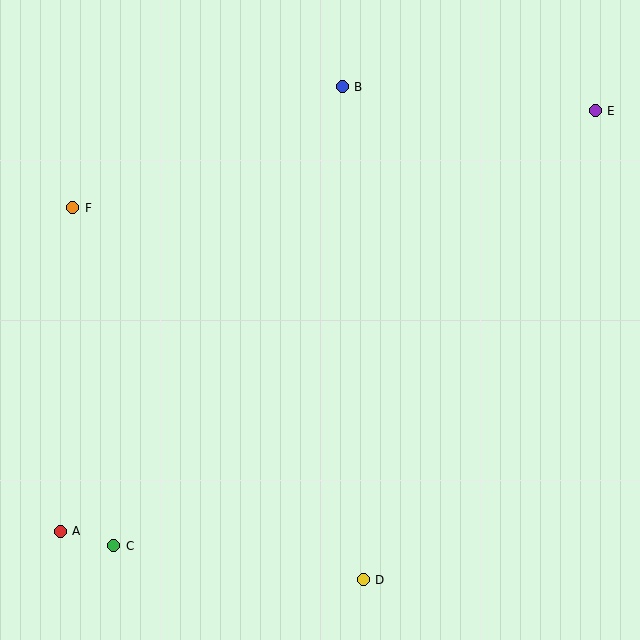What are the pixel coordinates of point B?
Point B is at (342, 87).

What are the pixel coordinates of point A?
Point A is at (60, 531).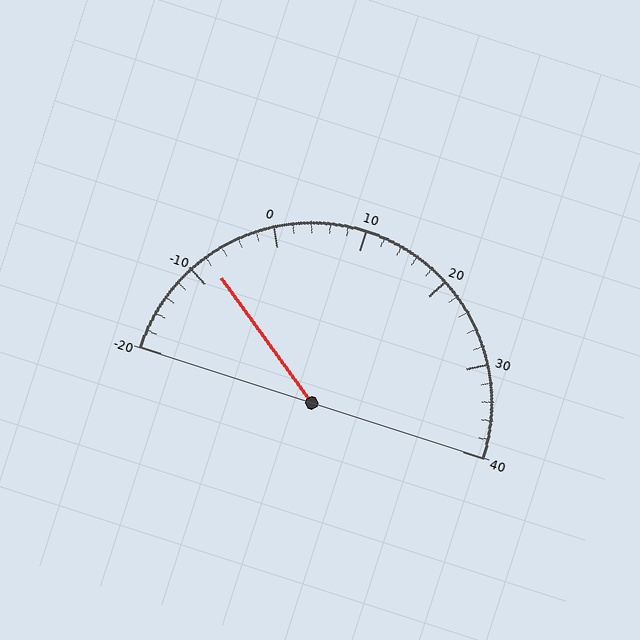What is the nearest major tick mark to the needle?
The nearest major tick mark is -10.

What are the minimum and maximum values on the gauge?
The gauge ranges from -20 to 40.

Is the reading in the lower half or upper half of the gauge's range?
The reading is in the lower half of the range (-20 to 40).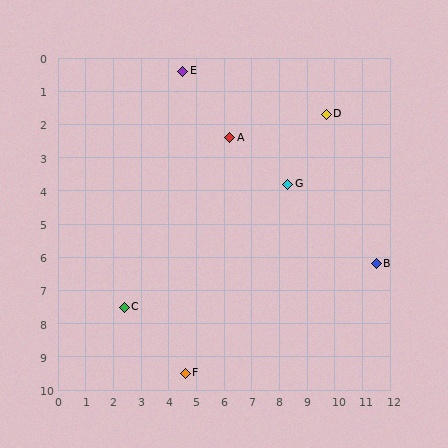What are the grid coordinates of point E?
Point E is at approximately (4.5, 0.4).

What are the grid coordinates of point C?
Point C is at approximately (2.4, 7.5).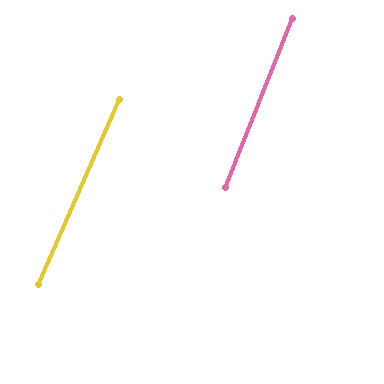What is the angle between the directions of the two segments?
Approximately 2 degrees.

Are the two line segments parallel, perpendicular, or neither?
Parallel — their directions differ by only 1.9°.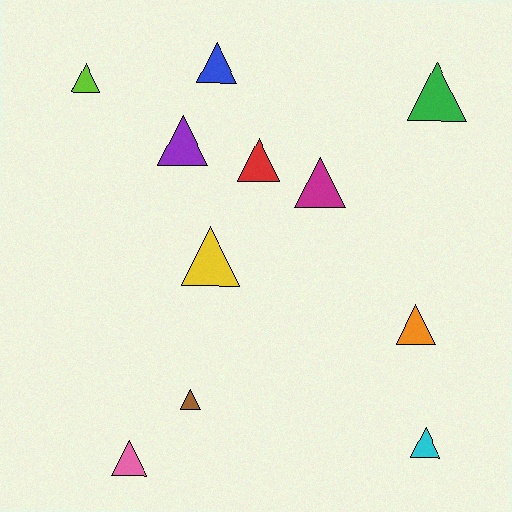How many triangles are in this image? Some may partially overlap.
There are 11 triangles.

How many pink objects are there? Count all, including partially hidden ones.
There is 1 pink object.